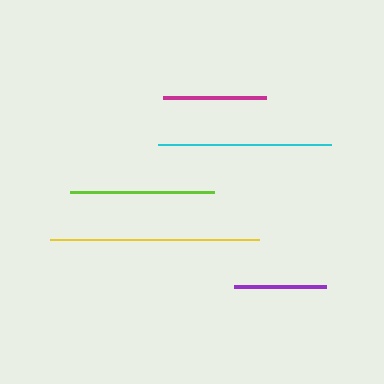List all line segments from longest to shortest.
From longest to shortest: yellow, cyan, lime, magenta, purple.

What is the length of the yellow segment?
The yellow segment is approximately 209 pixels long.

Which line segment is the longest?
The yellow line is the longest at approximately 209 pixels.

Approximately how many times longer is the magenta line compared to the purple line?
The magenta line is approximately 1.1 times the length of the purple line.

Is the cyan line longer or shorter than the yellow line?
The yellow line is longer than the cyan line.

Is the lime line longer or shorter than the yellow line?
The yellow line is longer than the lime line.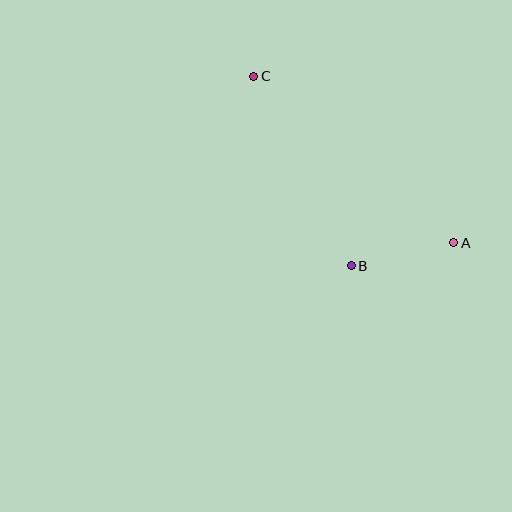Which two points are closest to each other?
Points A and B are closest to each other.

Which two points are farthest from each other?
Points A and C are farthest from each other.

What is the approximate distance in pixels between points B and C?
The distance between B and C is approximately 213 pixels.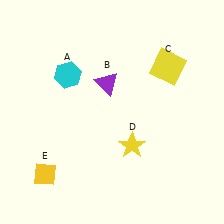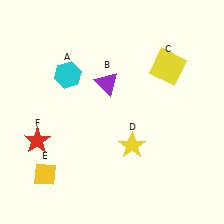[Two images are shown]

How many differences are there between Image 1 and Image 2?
There is 1 difference between the two images.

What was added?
A red star (F) was added in Image 2.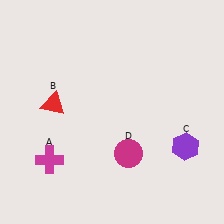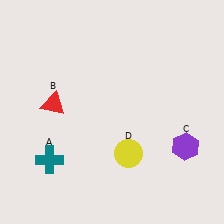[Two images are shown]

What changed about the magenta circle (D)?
In Image 1, D is magenta. In Image 2, it changed to yellow.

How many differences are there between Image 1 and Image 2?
There are 2 differences between the two images.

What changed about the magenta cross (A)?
In Image 1, A is magenta. In Image 2, it changed to teal.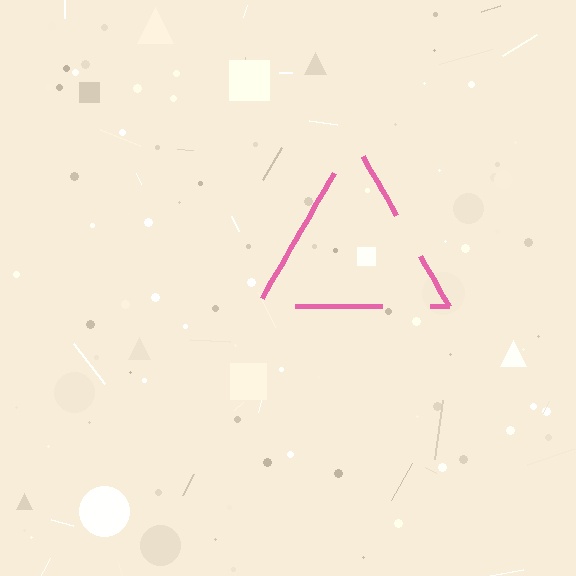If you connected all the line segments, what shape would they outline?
They would outline a triangle.